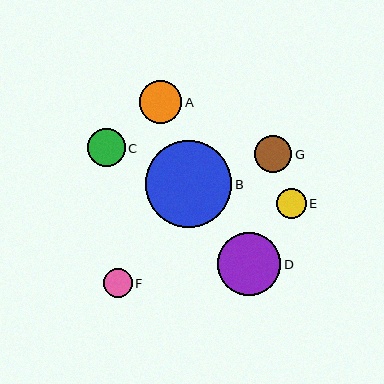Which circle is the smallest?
Circle F is the smallest with a size of approximately 29 pixels.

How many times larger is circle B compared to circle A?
Circle B is approximately 2.0 times the size of circle A.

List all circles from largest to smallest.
From largest to smallest: B, D, A, C, G, E, F.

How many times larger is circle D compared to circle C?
Circle D is approximately 1.7 times the size of circle C.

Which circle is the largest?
Circle B is the largest with a size of approximately 86 pixels.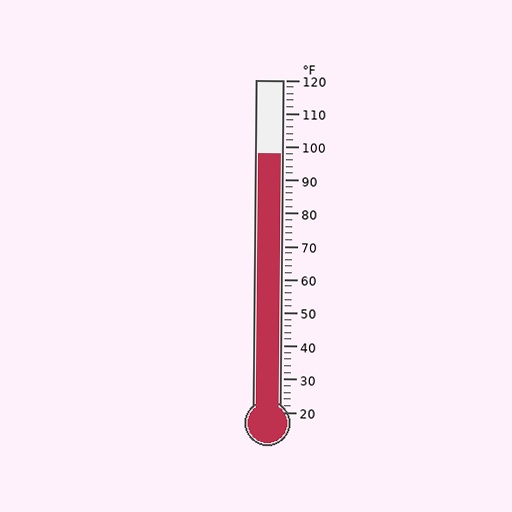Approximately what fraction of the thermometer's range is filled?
The thermometer is filled to approximately 80% of its range.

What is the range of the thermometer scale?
The thermometer scale ranges from 20°F to 120°F.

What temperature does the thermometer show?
The thermometer shows approximately 98°F.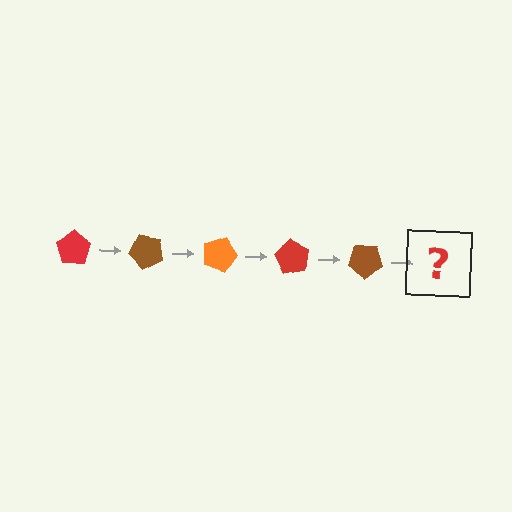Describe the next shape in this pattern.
It should be an orange pentagon, rotated 225 degrees from the start.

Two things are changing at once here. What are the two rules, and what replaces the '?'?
The two rules are that it rotates 45 degrees each step and the color cycles through red, brown, and orange. The '?' should be an orange pentagon, rotated 225 degrees from the start.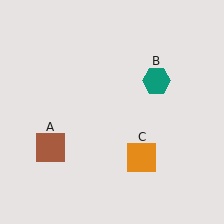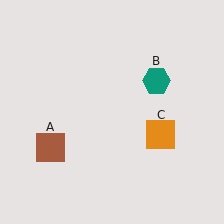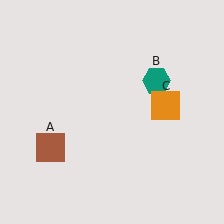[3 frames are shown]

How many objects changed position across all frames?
1 object changed position: orange square (object C).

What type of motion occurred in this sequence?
The orange square (object C) rotated counterclockwise around the center of the scene.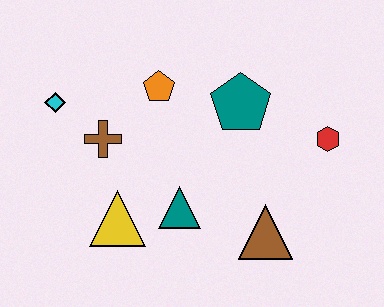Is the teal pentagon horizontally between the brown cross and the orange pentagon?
No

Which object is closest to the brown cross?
The cyan diamond is closest to the brown cross.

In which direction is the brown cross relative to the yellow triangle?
The brown cross is above the yellow triangle.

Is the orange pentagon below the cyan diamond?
No